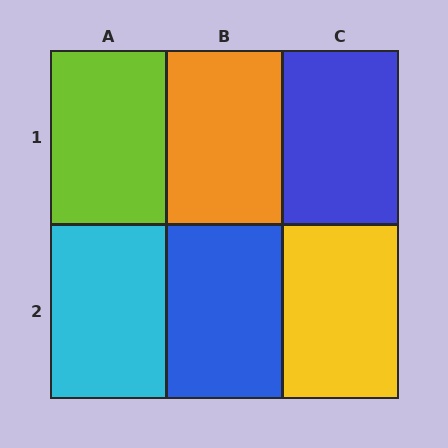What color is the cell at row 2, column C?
Yellow.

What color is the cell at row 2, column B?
Blue.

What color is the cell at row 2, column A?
Cyan.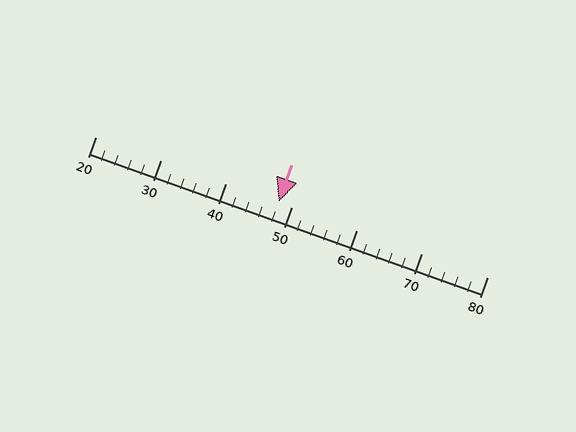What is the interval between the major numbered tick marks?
The major tick marks are spaced 10 units apart.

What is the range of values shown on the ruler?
The ruler shows values from 20 to 80.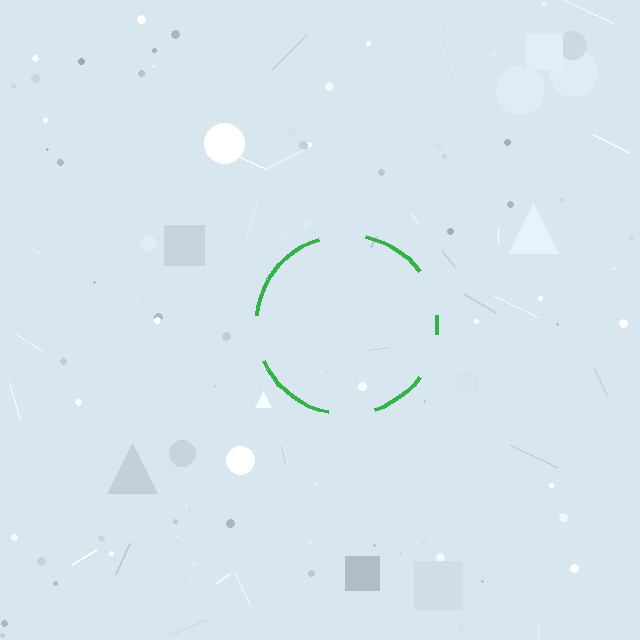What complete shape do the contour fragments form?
The contour fragments form a circle.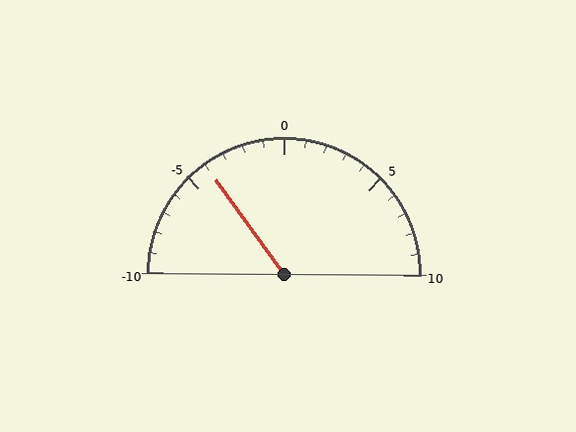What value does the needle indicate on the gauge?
The needle indicates approximately -4.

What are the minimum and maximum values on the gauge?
The gauge ranges from -10 to 10.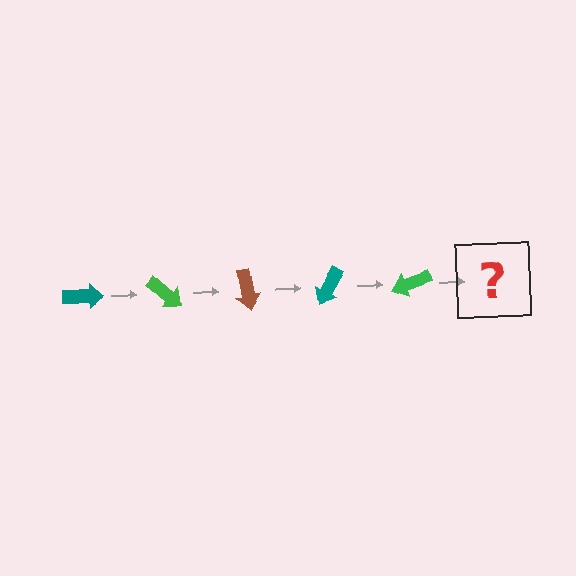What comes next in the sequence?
The next element should be a brown arrow, rotated 200 degrees from the start.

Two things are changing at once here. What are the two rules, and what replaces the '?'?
The two rules are that it rotates 40 degrees each step and the color cycles through teal, green, and brown. The '?' should be a brown arrow, rotated 200 degrees from the start.